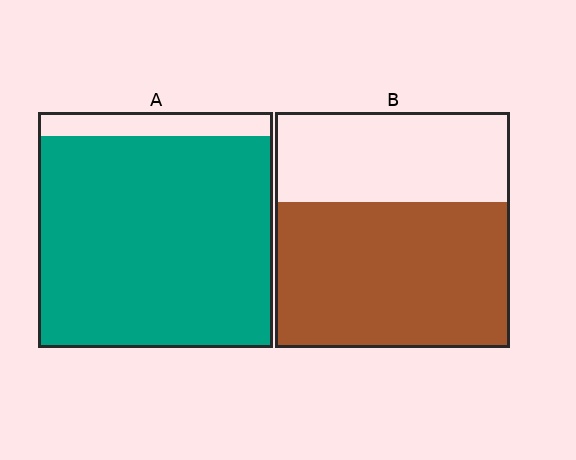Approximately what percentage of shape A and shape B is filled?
A is approximately 90% and B is approximately 60%.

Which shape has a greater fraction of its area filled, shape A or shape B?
Shape A.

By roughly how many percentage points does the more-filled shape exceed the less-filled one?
By roughly 30 percentage points (A over B).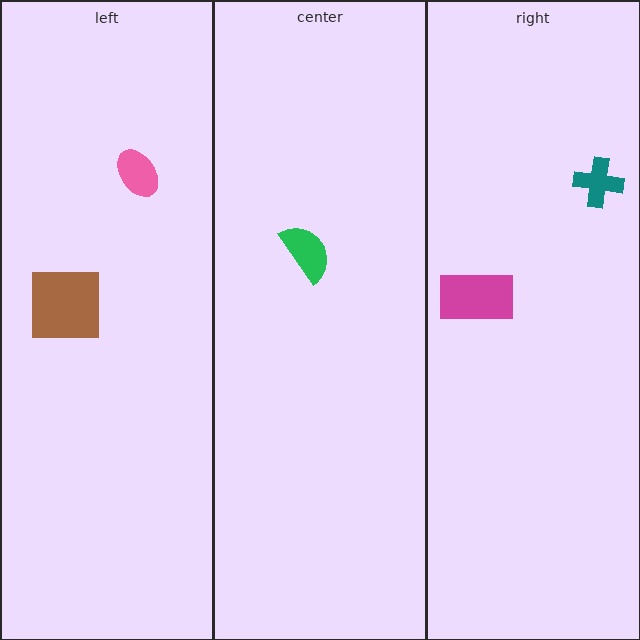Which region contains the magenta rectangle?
The right region.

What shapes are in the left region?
The pink ellipse, the brown square.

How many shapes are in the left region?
2.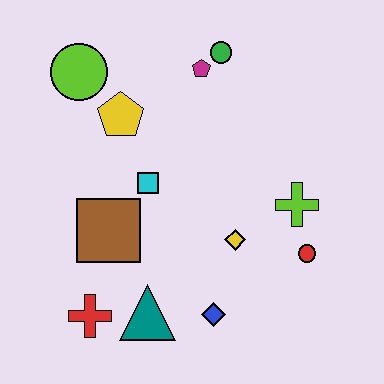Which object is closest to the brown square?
The cyan square is closest to the brown square.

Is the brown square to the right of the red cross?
Yes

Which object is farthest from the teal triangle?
The green circle is farthest from the teal triangle.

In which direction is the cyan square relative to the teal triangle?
The cyan square is above the teal triangle.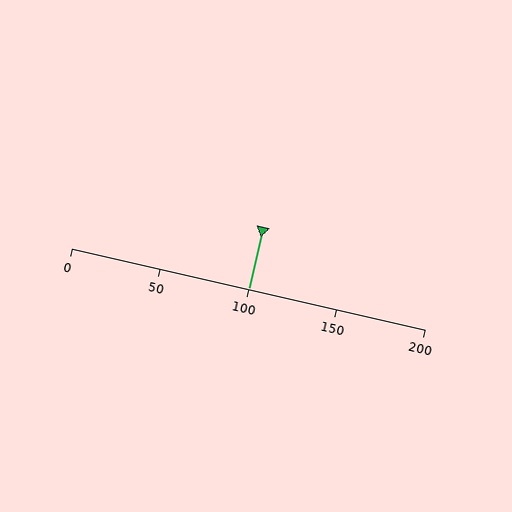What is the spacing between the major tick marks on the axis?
The major ticks are spaced 50 apart.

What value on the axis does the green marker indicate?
The marker indicates approximately 100.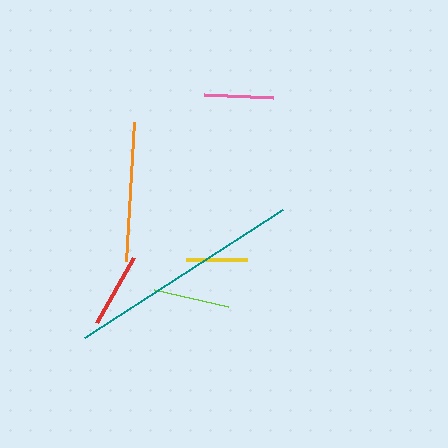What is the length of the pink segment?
The pink segment is approximately 70 pixels long.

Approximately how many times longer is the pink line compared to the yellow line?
The pink line is approximately 1.2 times the length of the yellow line.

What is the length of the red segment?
The red segment is approximately 75 pixels long.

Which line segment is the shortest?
The yellow line is the shortest at approximately 60 pixels.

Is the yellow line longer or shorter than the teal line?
The teal line is longer than the yellow line.